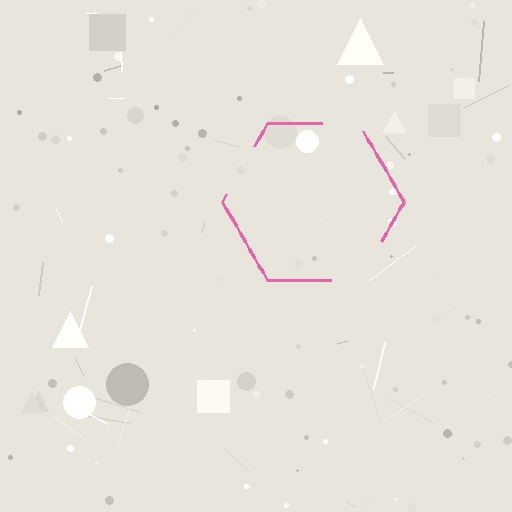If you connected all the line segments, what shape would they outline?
They would outline a hexagon.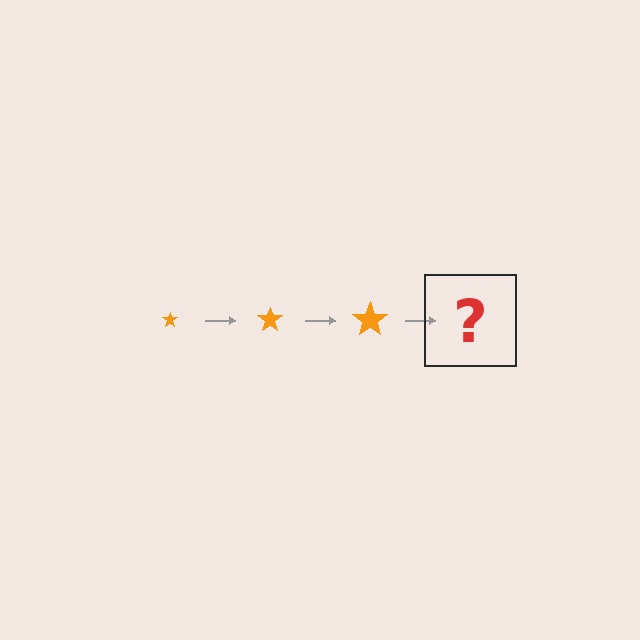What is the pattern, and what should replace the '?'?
The pattern is that the star gets progressively larger each step. The '?' should be an orange star, larger than the previous one.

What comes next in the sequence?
The next element should be an orange star, larger than the previous one.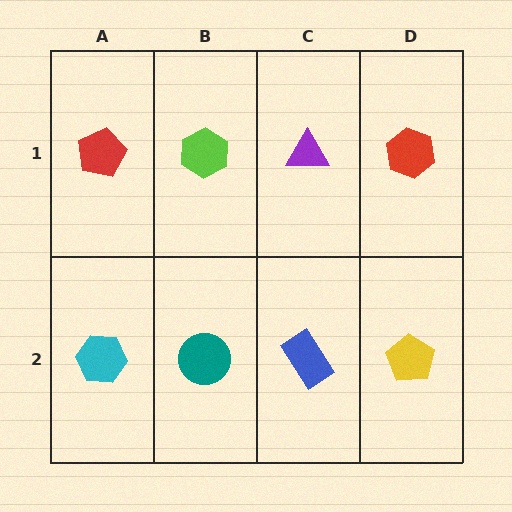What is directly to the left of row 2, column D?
A blue rectangle.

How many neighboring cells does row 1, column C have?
3.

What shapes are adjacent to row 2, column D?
A red hexagon (row 1, column D), a blue rectangle (row 2, column C).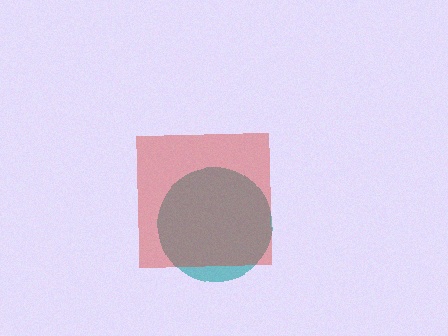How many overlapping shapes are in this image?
There are 2 overlapping shapes in the image.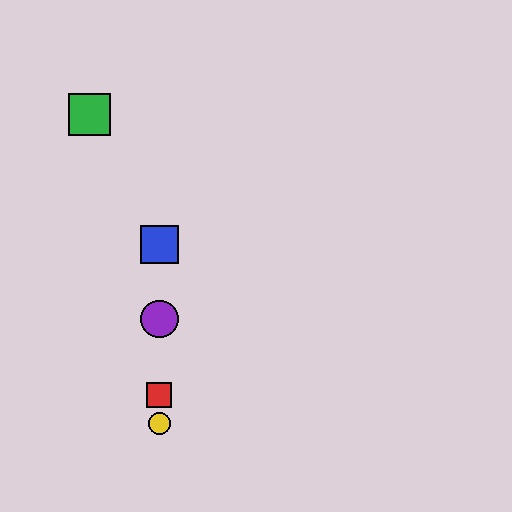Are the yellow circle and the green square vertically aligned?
No, the yellow circle is at x≈159 and the green square is at x≈90.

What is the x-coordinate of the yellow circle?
The yellow circle is at x≈159.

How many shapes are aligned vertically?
4 shapes (the red square, the blue square, the yellow circle, the purple circle) are aligned vertically.